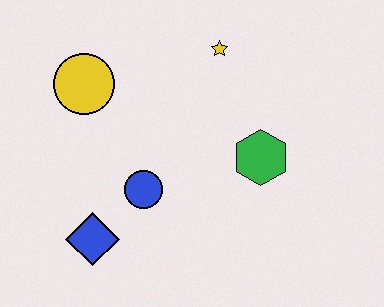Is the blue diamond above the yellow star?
No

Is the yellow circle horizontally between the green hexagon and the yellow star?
No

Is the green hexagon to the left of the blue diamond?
No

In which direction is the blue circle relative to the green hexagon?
The blue circle is to the left of the green hexagon.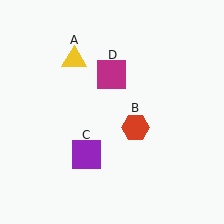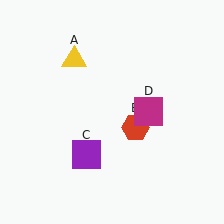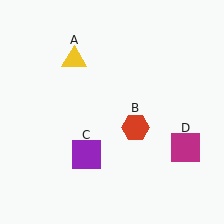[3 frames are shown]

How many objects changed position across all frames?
1 object changed position: magenta square (object D).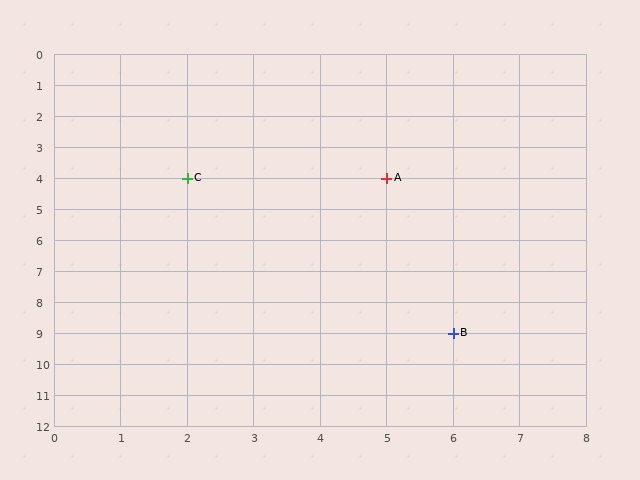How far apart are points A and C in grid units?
Points A and C are 3 columns apart.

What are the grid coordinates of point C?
Point C is at grid coordinates (2, 4).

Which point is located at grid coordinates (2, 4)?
Point C is at (2, 4).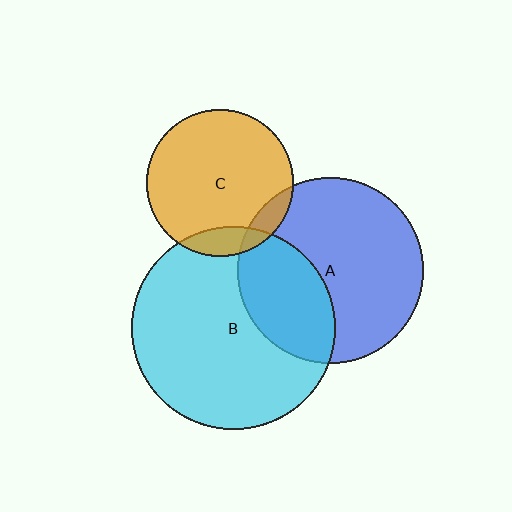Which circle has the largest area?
Circle B (cyan).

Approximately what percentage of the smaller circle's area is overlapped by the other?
Approximately 35%.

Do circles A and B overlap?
Yes.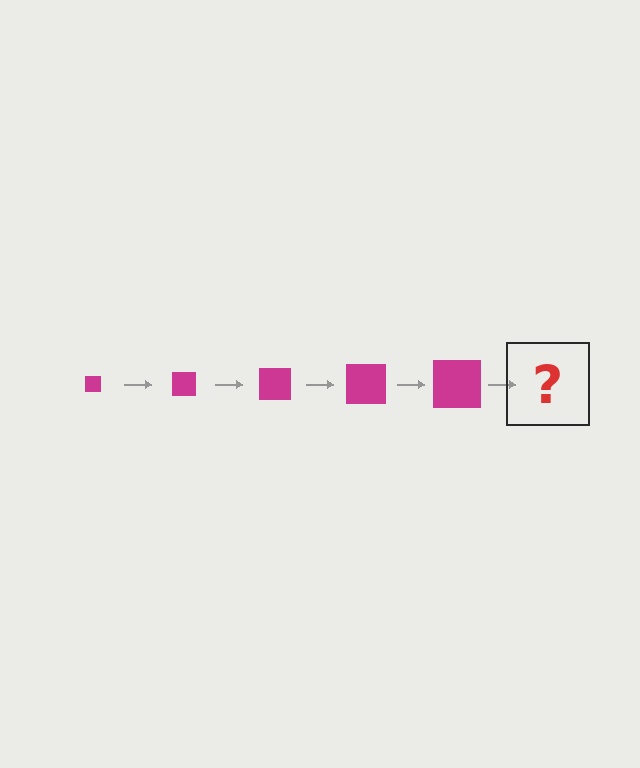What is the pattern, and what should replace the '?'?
The pattern is that the square gets progressively larger each step. The '?' should be a magenta square, larger than the previous one.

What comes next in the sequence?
The next element should be a magenta square, larger than the previous one.